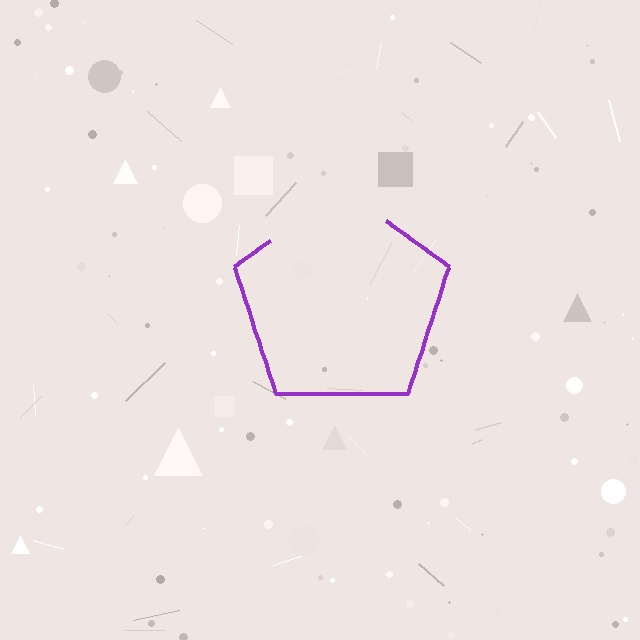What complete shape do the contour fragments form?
The contour fragments form a pentagon.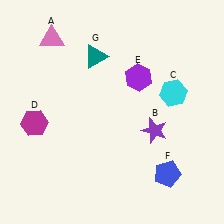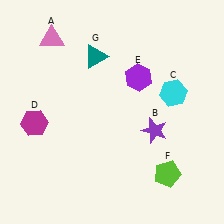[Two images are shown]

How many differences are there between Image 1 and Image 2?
There is 1 difference between the two images.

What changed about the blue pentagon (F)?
In Image 1, F is blue. In Image 2, it changed to lime.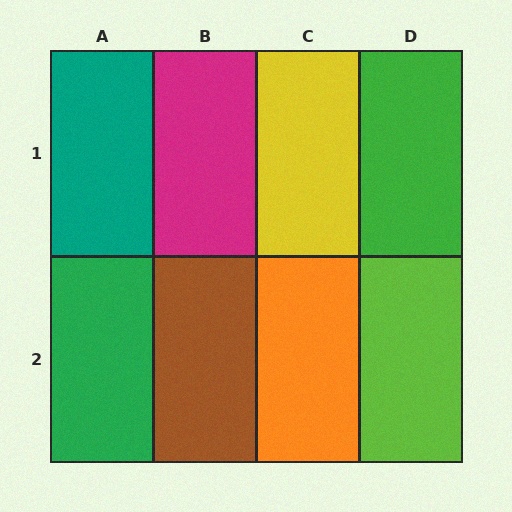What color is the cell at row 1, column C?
Yellow.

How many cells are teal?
1 cell is teal.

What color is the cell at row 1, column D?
Green.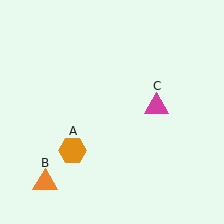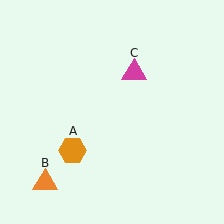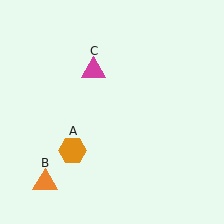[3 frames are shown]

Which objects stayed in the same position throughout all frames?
Orange hexagon (object A) and orange triangle (object B) remained stationary.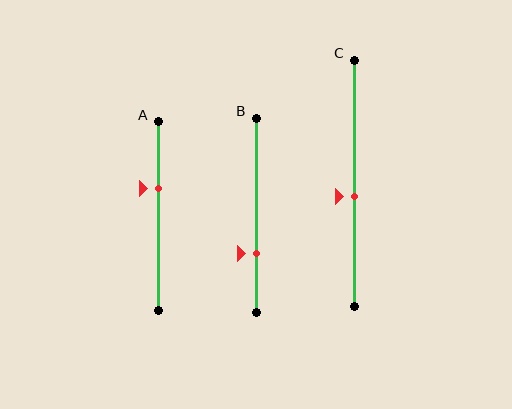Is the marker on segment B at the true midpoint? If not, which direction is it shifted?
No, the marker on segment B is shifted downward by about 20% of the segment length.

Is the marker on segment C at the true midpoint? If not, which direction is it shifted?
No, the marker on segment C is shifted downward by about 5% of the segment length.